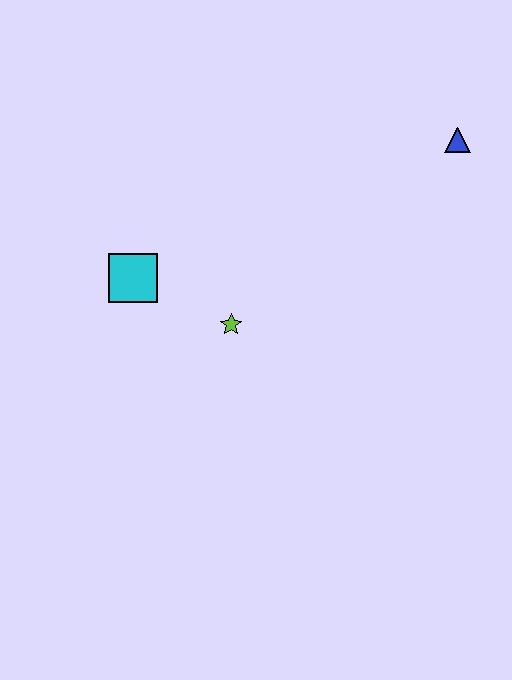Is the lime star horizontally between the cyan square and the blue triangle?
Yes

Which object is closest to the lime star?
The cyan square is closest to the lime star.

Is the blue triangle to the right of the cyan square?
Yes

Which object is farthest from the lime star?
The blue triangle is farthest from the lime star.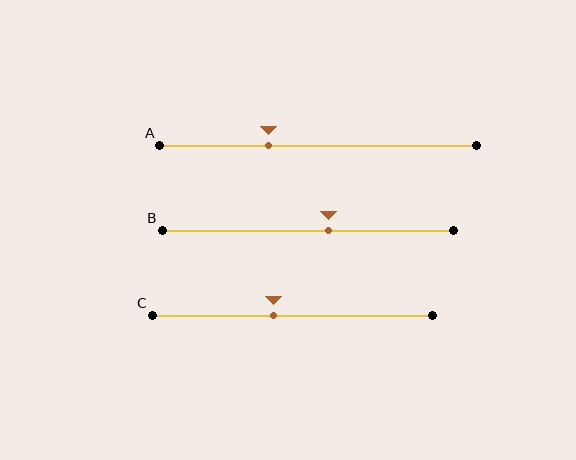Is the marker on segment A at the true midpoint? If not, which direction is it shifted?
No, the marker on segment A is shifted to the left by about 16% of the segment length.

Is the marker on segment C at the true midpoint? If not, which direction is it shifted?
No, the marker on segment C is shifted to the left by about 7% of the segment length.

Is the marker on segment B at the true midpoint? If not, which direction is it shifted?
No, the marker on segment B is shifted to the right by about 7% of the segment length.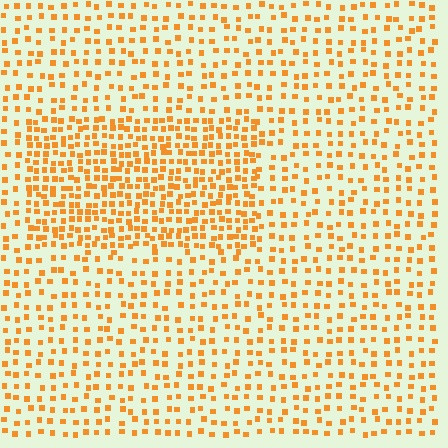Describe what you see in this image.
The image contains small orange elements arranged at two different densities. A rectangle-shaped region is visible where the elements are more densely packed than the surrounding area.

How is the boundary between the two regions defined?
The boundary is defined by a change in element density (approximately 1.9x ratio). All elements are the same color, size, and shape.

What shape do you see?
I see a rectangle.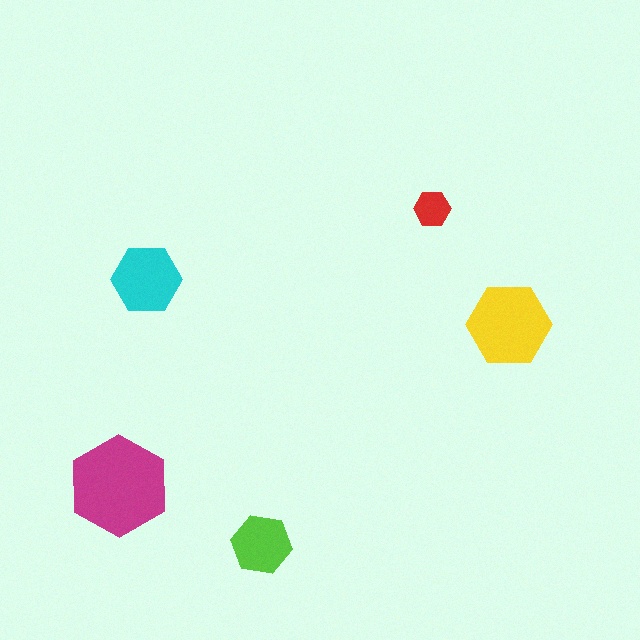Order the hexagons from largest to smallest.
the magenta one, the yellow one, the cyan one, the lime one, the red one.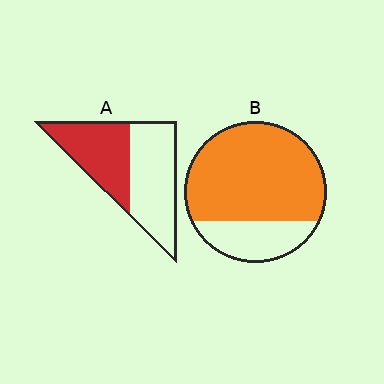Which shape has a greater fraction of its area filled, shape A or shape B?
Shape B.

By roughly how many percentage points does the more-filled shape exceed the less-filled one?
By roughly 30 percentage points (B over A).